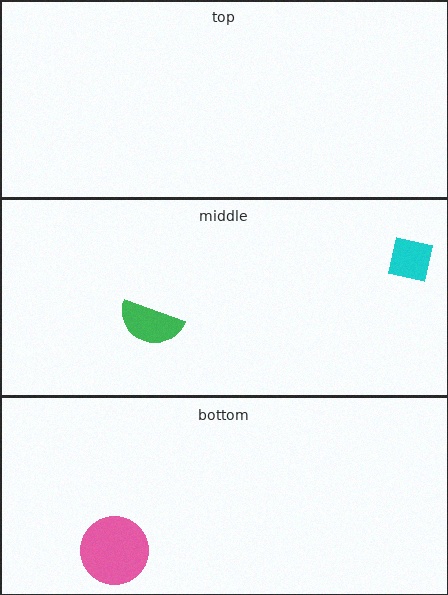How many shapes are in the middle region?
2.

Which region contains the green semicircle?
The middle region.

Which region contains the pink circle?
The bottom region.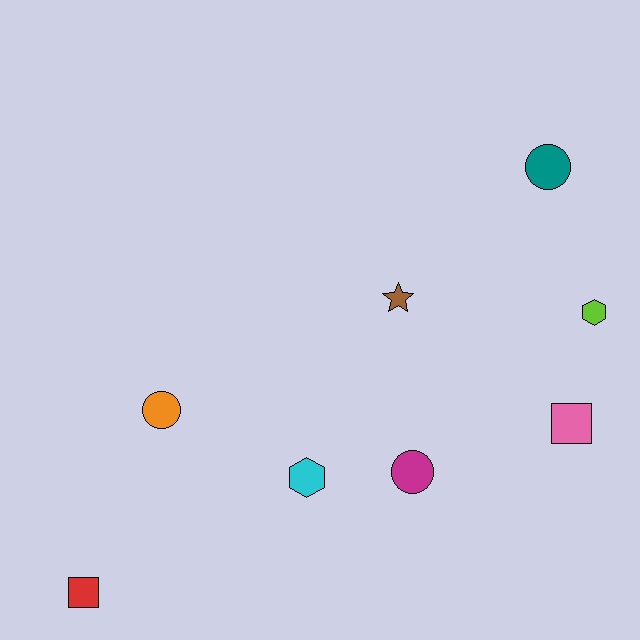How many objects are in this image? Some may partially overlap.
There are 8 objects.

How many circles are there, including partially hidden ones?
There are 3 circles.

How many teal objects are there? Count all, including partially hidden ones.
There is 1 teal object.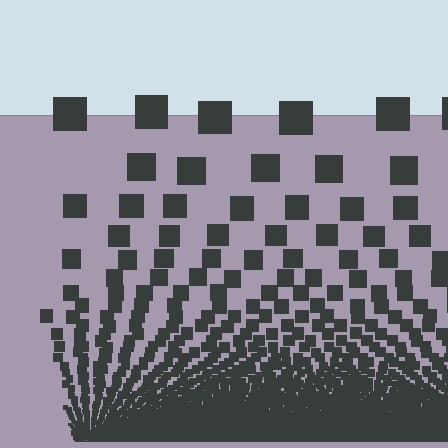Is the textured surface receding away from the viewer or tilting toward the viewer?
The surface appears to tilt toward the viewer. Texture elements get larger and sparser toward the top.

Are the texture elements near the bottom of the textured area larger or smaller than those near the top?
Smaller. The gradient is inverted — elements near the bottom are smaller and denser.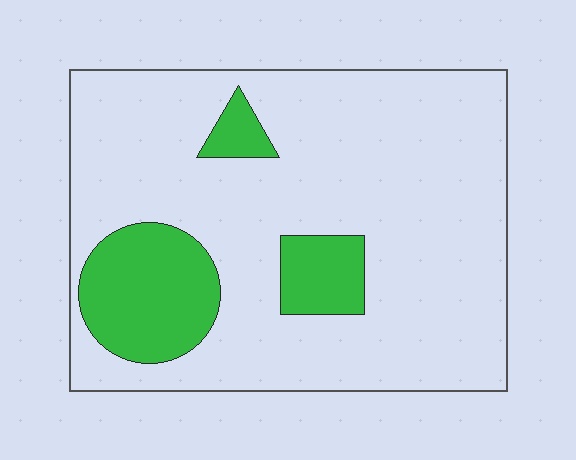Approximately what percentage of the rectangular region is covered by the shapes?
Approximately 20%.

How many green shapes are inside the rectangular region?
3.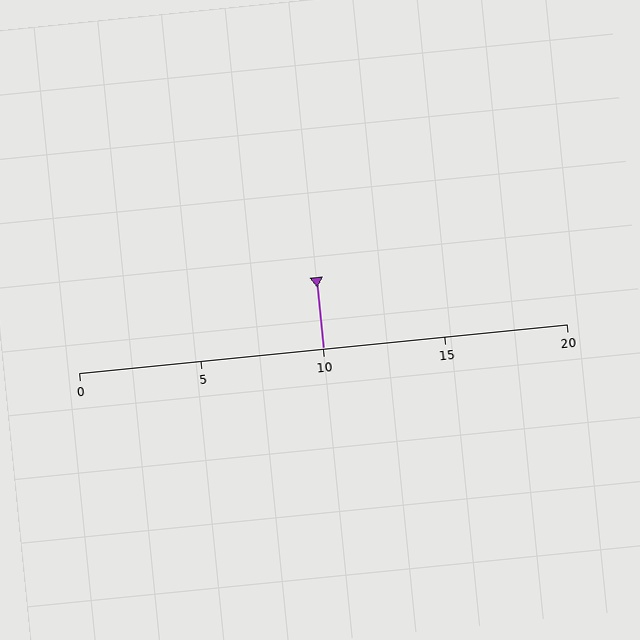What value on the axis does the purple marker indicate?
The marker indicates approximately 10.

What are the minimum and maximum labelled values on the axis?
The axis runs from 0 to 20.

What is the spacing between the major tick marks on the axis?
The major ticks are spaced 5 apart.